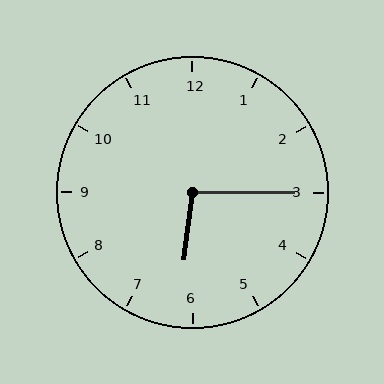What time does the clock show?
6:15.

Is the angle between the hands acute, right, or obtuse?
It is obtuse.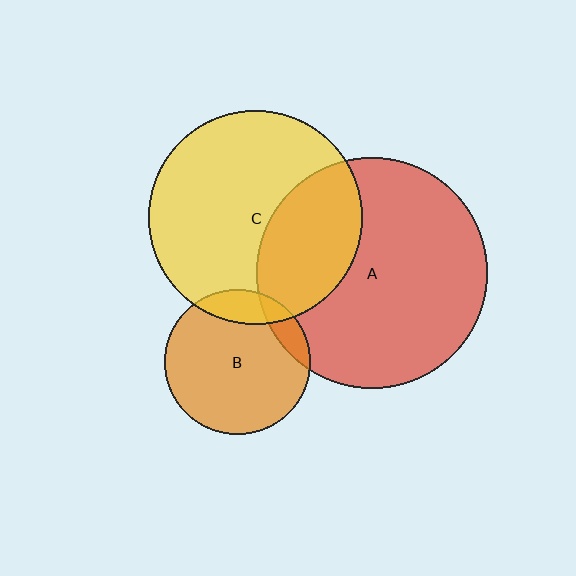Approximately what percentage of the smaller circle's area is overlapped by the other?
Approximately 15%.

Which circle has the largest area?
Circle A (red).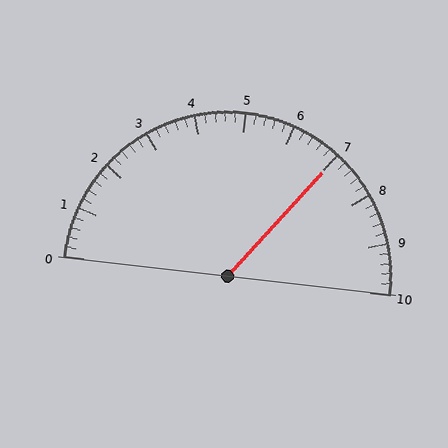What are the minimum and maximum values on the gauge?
The gauge ranges from 0 to 10.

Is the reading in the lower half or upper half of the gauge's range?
The reading is in the upper half of the range (0 to 10).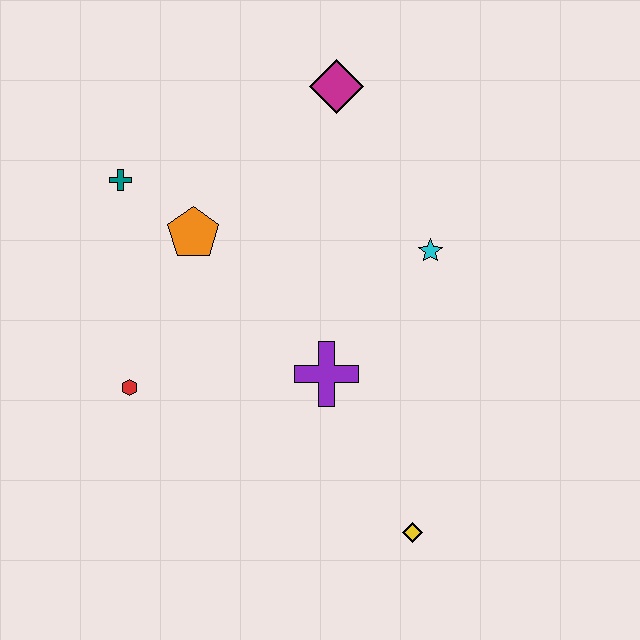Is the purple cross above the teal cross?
No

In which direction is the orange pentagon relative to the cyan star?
The orange pentagon is to the left of the cyan star.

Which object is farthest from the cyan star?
The red hexagon is farthest from the cyan star.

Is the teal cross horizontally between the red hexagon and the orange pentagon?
No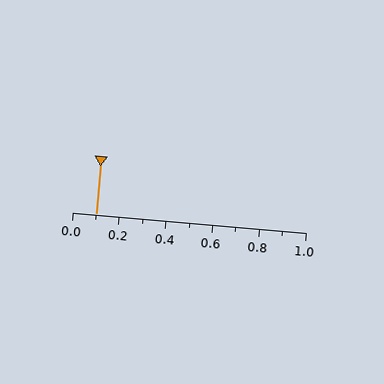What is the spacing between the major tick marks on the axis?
The major ticks are spaced 0.2 apart.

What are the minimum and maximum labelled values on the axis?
The axis runs from 0.0 to 1.0.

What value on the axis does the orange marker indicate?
The marker indicates approximately 0.1.